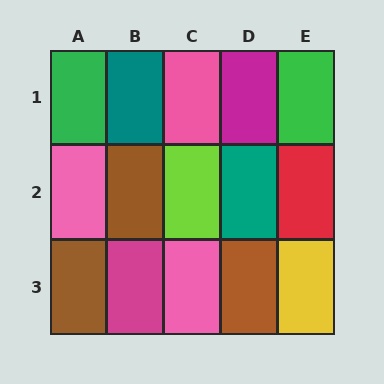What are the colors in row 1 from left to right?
Green, teal, pink, magenta, green.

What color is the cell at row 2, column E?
Red.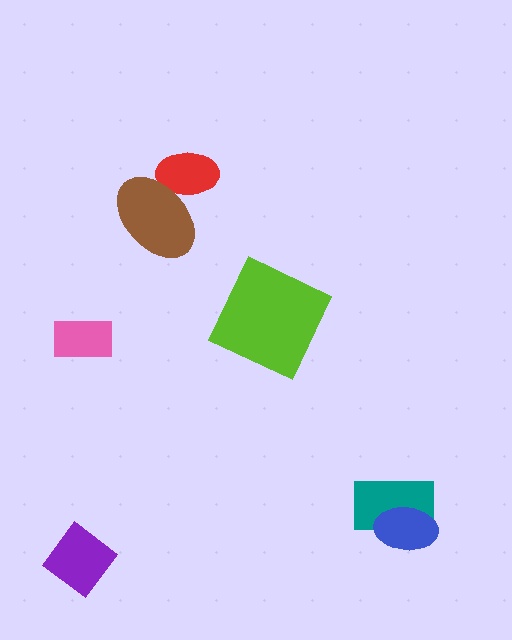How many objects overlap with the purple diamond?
0 objects overlap with the purple diamond.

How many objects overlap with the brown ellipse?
1 object overlaps with the brown ellipse.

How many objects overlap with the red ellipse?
1 object overlaps with the red ellipse.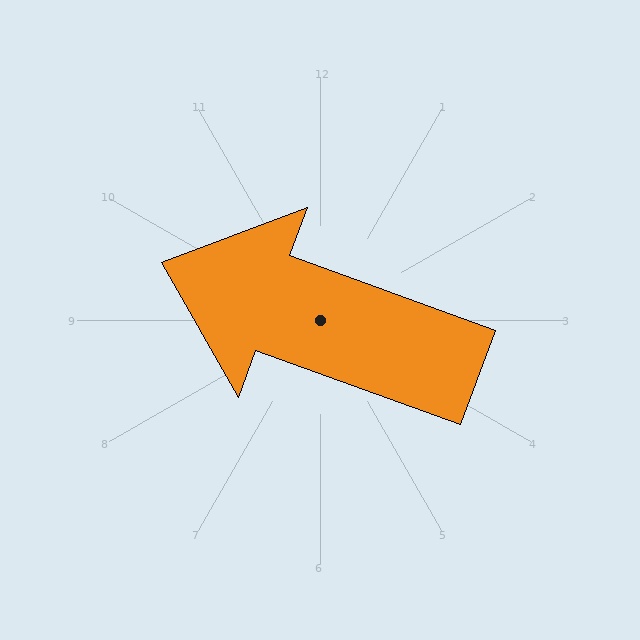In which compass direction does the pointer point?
West.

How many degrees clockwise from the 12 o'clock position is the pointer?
Approximately 290 degrees.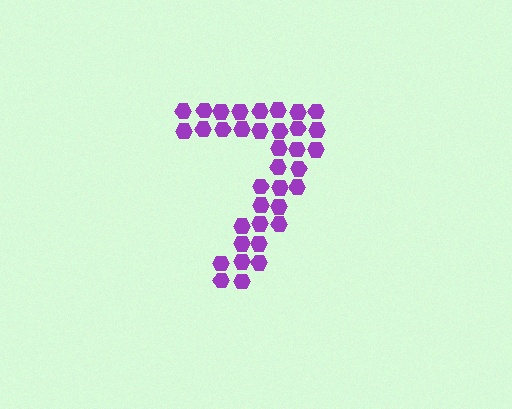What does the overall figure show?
The overall figure shows the digit 7.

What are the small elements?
The small elements are hexagons.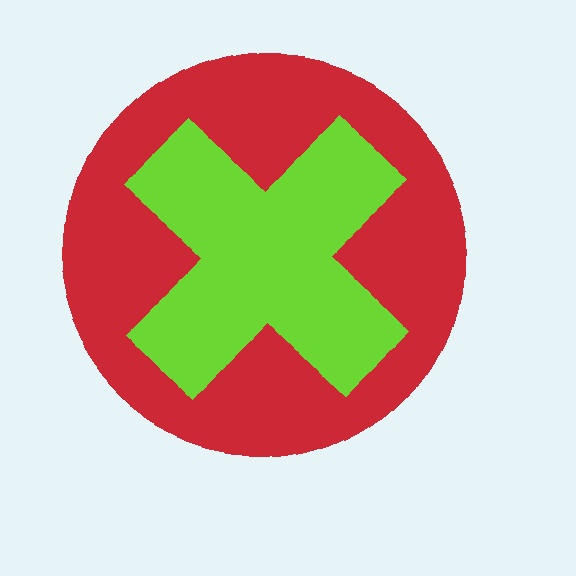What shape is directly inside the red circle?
The lime cross.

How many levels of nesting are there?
2.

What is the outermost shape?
The red circle.